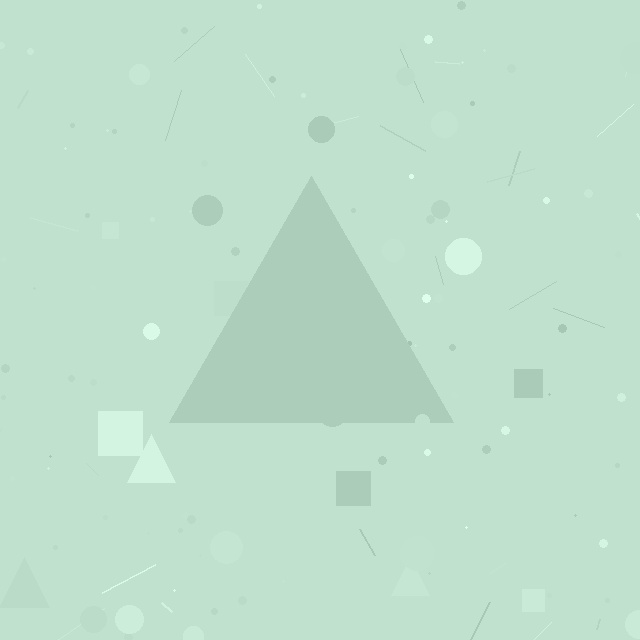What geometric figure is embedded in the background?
A triangle is embedded in the background.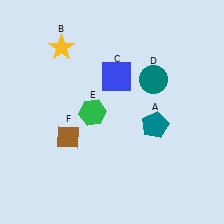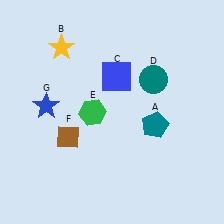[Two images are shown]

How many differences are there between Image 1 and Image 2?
There is 1 difference between the two images.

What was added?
A blue star (G) was added in Image 2.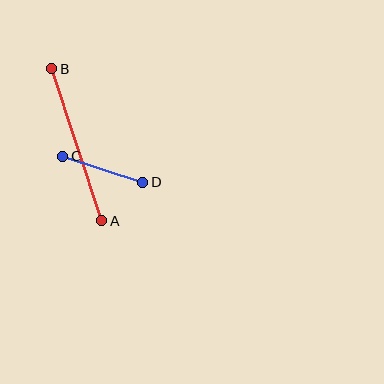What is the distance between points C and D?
The distance is approximately 84 pixels.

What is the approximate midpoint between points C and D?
The midpoint is at approximately (103, 169) pixels.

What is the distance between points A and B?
The distance is approximately 160 pixels.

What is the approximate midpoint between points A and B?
The midpoint is at approximately (77, 145) pixels.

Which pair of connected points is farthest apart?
Points A and B are farthest apart.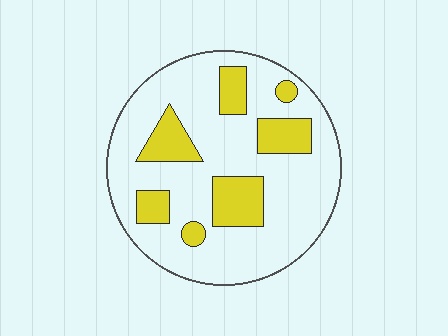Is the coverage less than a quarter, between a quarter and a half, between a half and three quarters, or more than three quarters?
Less than a quarter.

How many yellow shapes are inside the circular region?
7.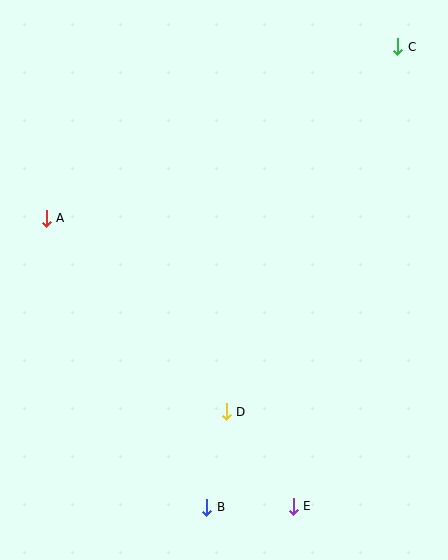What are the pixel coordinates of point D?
Point D is at (226, 412).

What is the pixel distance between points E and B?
The distance between E and B is 87 pixels.